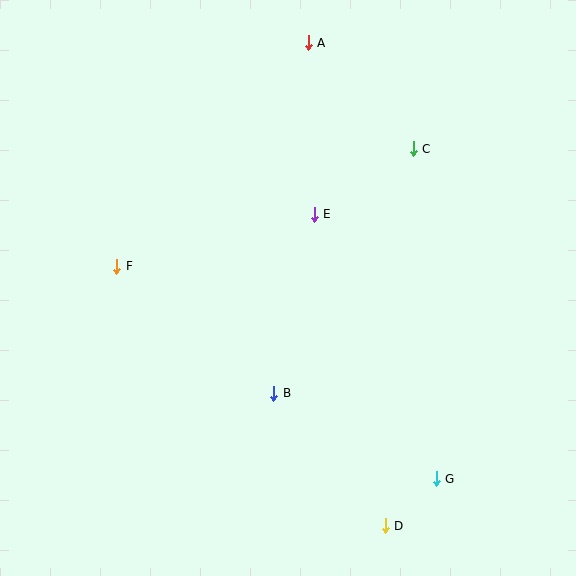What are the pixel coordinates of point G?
Point G is at (436, 479).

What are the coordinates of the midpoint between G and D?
The midpoint between G and D is at (411, 502).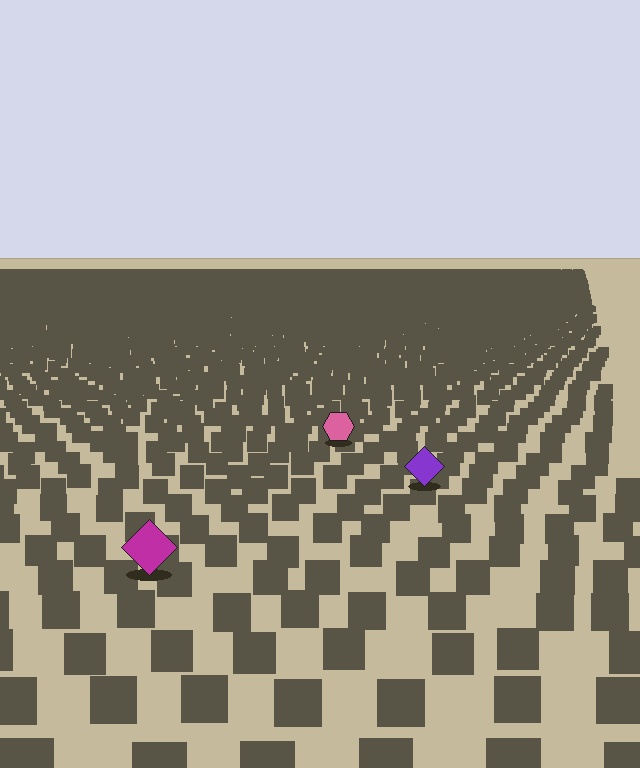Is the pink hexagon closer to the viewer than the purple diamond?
No. The purple diamond is closer — you can tell from the texture gradient: the ground texture is coarser near it.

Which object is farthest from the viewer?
The pink hexagon is farthest from the viewer. It appears smaller and the ground texture around it is denser.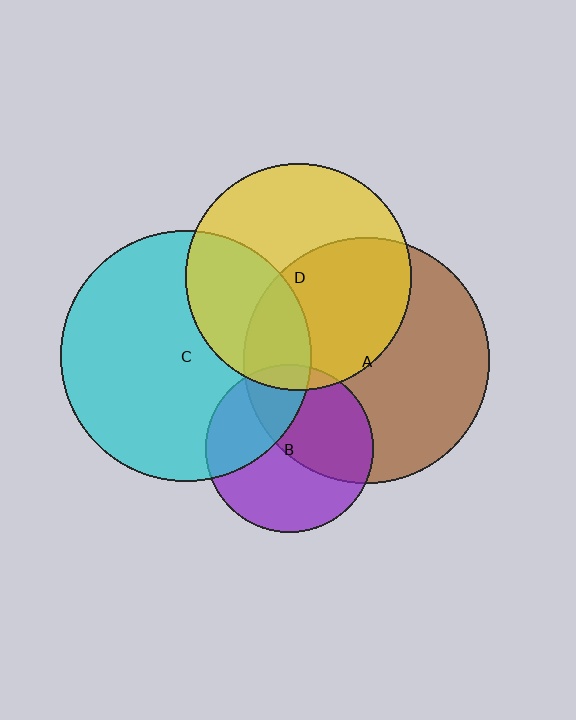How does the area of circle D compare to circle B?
Approximately 1.8 times.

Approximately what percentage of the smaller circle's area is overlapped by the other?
Approximately 50%.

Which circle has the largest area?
Circle C (cyan).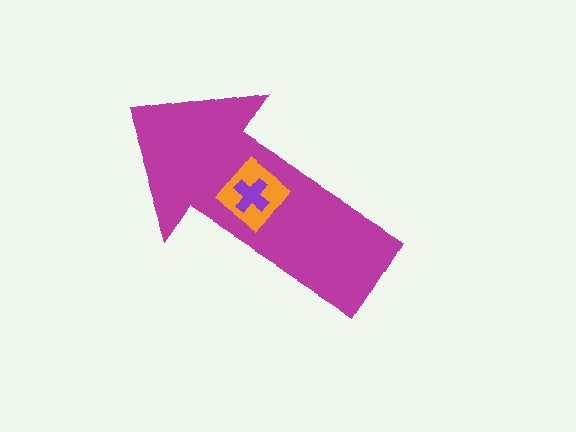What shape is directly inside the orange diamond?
The purple cross.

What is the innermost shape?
The purple cross.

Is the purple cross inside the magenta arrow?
Yes.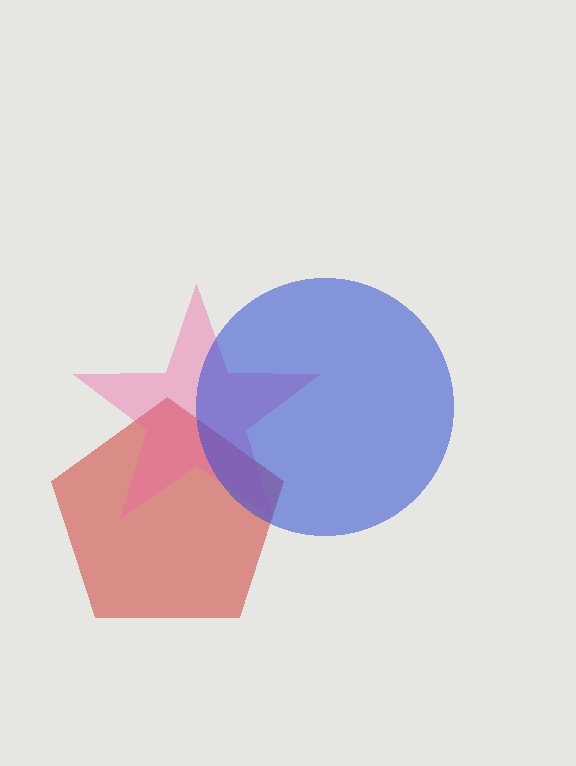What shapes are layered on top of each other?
The layered shapes are: a red pentagon, a pink star, a blue circle.